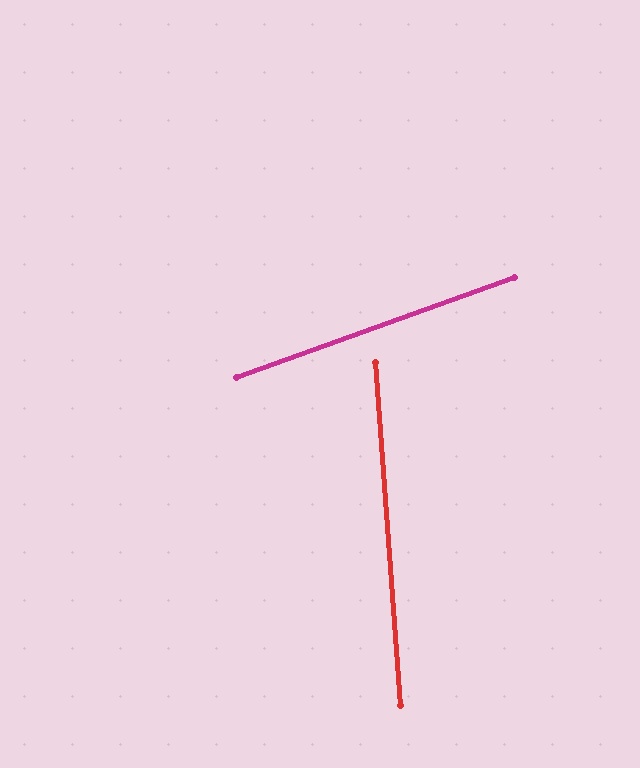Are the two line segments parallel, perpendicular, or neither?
Neither parallel nor perpendicular — they differ by about 74°.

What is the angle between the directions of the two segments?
Approximately 74 degrees.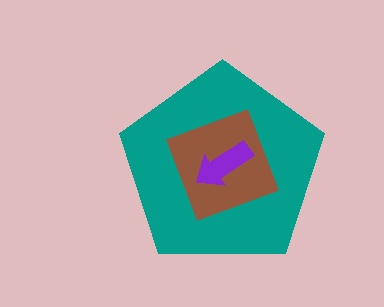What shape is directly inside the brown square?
The purple arrow.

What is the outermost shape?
The teal pentagon.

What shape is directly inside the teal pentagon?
The brown square.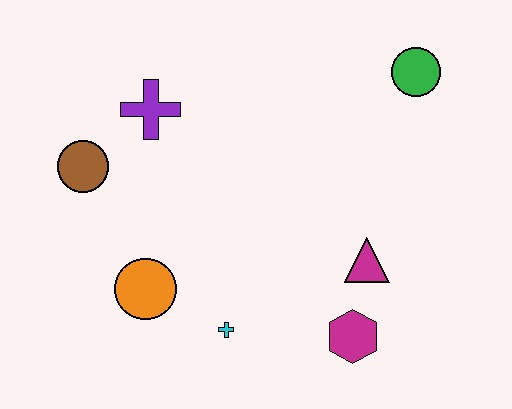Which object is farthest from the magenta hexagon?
The brown circle is farthest from the magenta hexagon.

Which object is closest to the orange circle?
The cyan cross is closest to the orange circle.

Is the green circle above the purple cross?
Yes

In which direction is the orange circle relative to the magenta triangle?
The orange circle is to the left of the magenta triangle.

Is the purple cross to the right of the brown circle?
Yes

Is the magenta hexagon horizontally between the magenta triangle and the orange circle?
Yes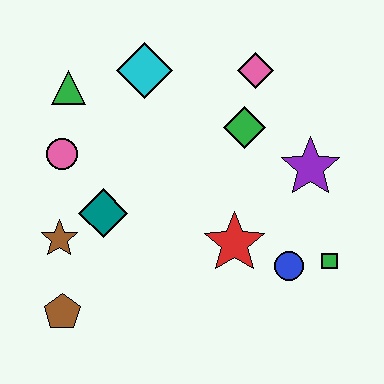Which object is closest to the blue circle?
The green square is closest to the blue circle.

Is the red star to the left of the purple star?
Yes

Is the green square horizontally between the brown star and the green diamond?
No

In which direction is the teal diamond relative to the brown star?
The teal diamond is to the right of the brown star.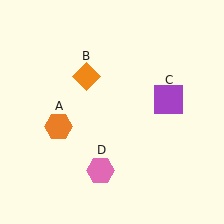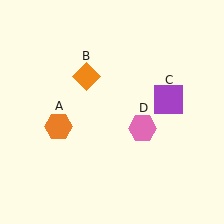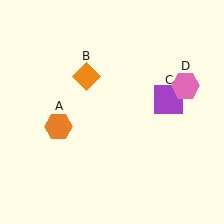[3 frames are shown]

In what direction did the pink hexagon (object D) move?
The pink hexagon (object D) moved up and to the right.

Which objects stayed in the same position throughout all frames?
Orange hexagon (object A) and orange diamond (object B) and purple square (object C) remained stationary.